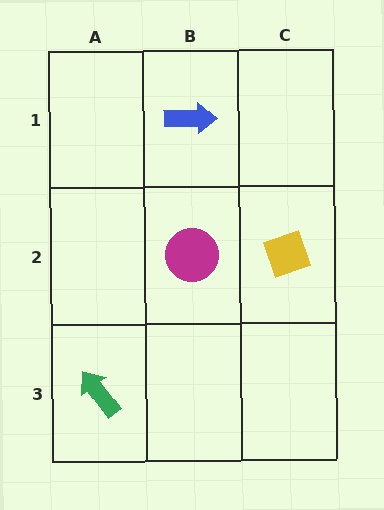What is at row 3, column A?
A green arrow.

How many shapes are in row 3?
1 shape.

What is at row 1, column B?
A blue arrow.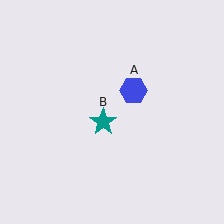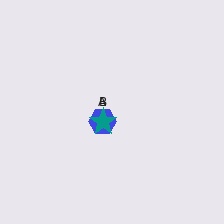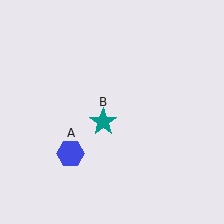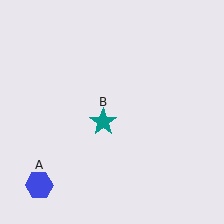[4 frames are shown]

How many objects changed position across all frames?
1 object changed position: blue hexagon (object A).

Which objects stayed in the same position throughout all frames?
Teal star (object B) remained stationary.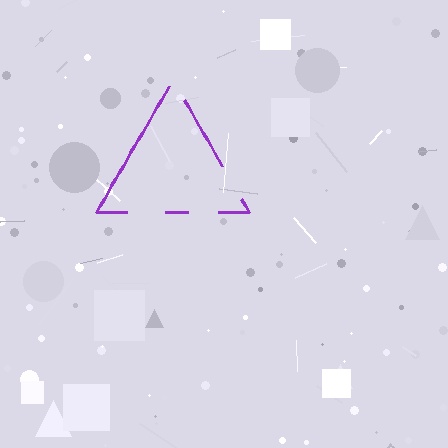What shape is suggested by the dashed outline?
The dashed outline suggests a triangle.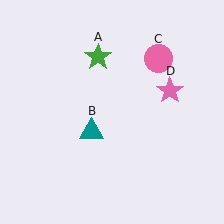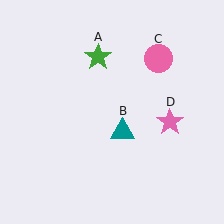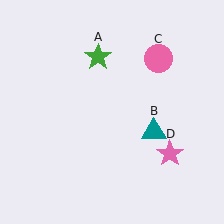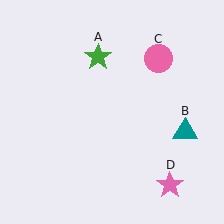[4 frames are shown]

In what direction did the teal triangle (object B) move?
The teal triangle (object B) moved right.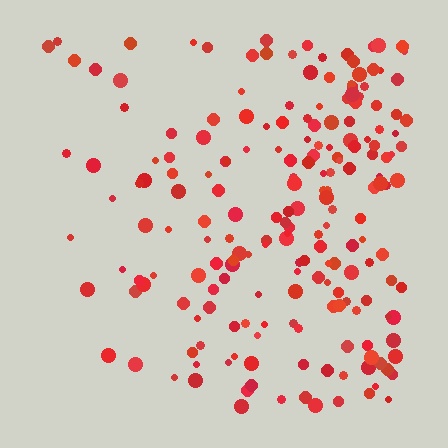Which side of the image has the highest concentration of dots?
The right.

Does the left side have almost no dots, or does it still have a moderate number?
Still a moderate number, just noticeably fewer than the right.